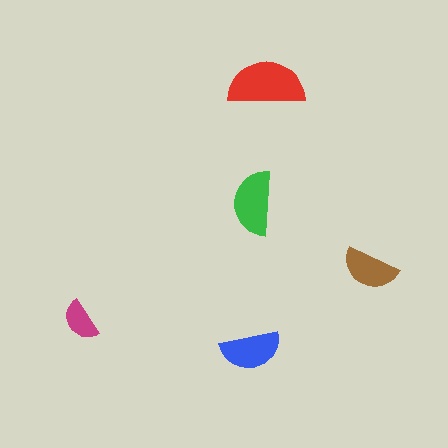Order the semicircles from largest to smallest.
the red one, the green one, the blue one, the brown one, the magenta one.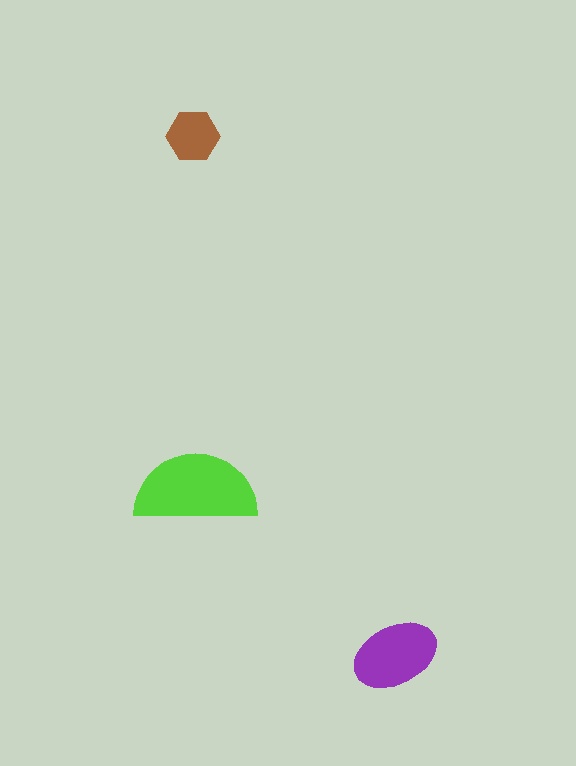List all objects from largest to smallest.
The lime semicircle, the purple ellipse, the brown hexagon.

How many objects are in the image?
There are 3 objects in the image.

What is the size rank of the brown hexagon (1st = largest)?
3rd.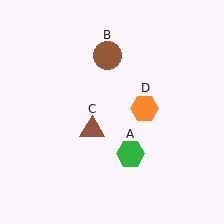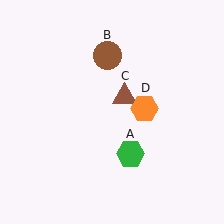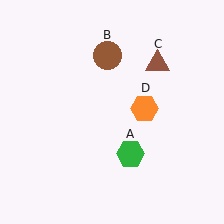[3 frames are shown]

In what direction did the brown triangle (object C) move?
The brown triangle (object C) moved up and to the right.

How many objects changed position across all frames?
1 object changed position: brown triangle (object C).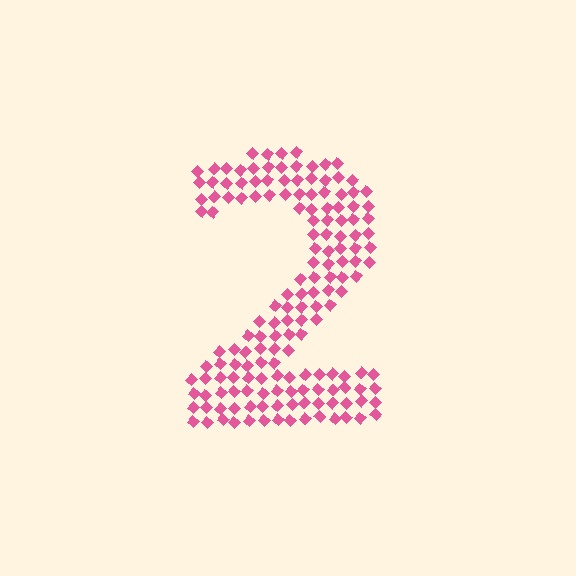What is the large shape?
The large shape is the digit 2.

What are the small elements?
The small elements are diamonds.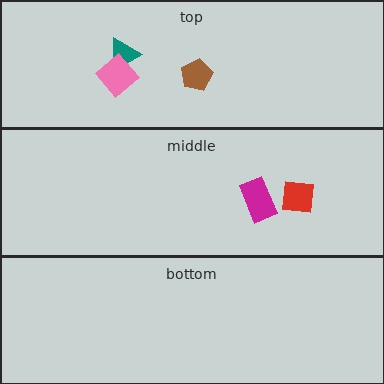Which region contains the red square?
The middle region.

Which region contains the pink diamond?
The top region.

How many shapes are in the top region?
3.